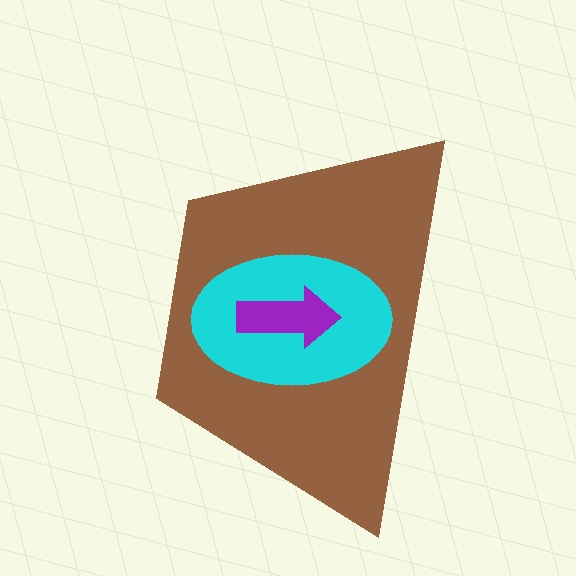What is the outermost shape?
The brown trapezoid.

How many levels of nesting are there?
3.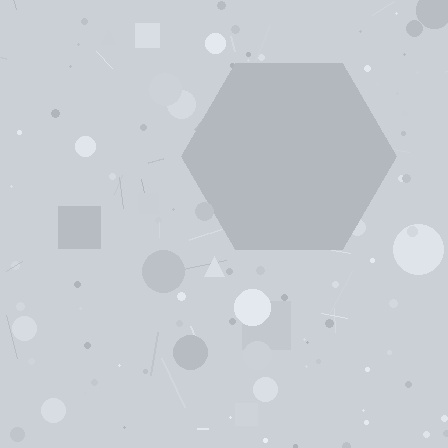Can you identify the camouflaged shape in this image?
The camouflaged shape is a hexagon.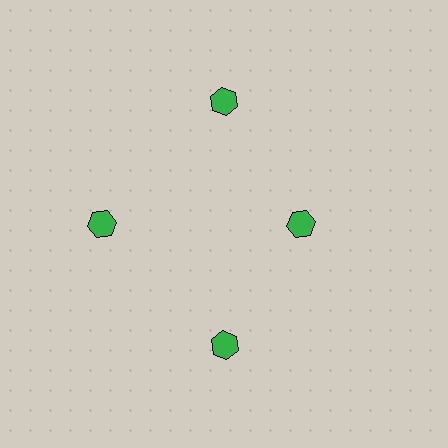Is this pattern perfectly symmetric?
No. The 4 green hexagons are arranged in a ring, but one element near the 3 o'clock position is pulled inward toward the center, breaking the 4-fold rotational symmetry.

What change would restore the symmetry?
The symmetry would be restored by moving it outward, back onto the ring so that all 4 hexagons sit at equal angles and equal distance from the center.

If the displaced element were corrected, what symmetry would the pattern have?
It would have 4-fold rotational symmetry — the pattern would map onto itself every 90 degrees.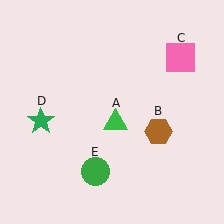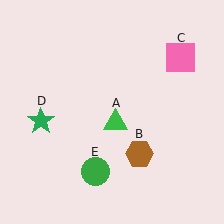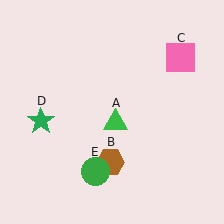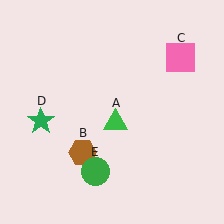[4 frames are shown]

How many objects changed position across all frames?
1 object changed position: brown hexagon (object B).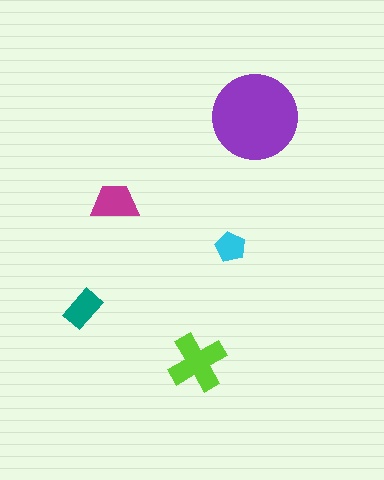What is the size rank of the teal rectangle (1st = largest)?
4th.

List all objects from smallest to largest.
The cyan pentagon, the teal rectangle, the magenta trapezoid, the lime cross, the purple circle.